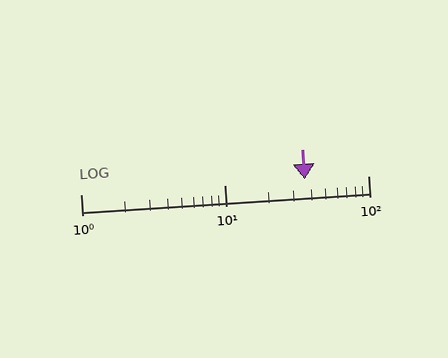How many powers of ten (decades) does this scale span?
The scale spans 2 decades, from 1 to 100.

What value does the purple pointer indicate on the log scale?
The pointer indicates approximately 36.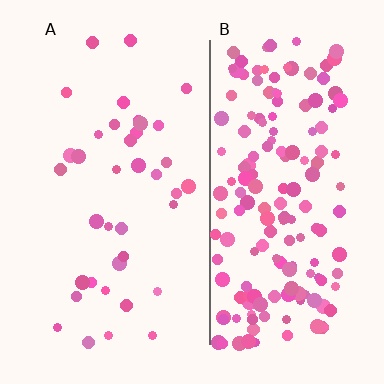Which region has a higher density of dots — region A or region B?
B (the right).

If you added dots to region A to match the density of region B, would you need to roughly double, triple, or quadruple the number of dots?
Approximately quadruple.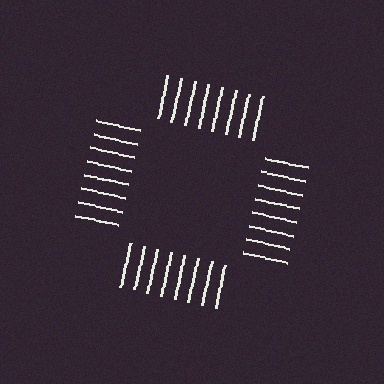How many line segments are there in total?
32 — 8 along each of the 4 edges.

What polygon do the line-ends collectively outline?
An illusory square — the line segments terminate on its edges but no continuous stroke is drawn.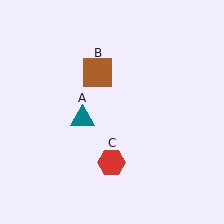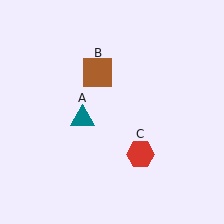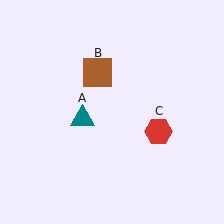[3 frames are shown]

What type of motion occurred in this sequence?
The red hexagon (object C) rotated counterclockwise around the center of the scene.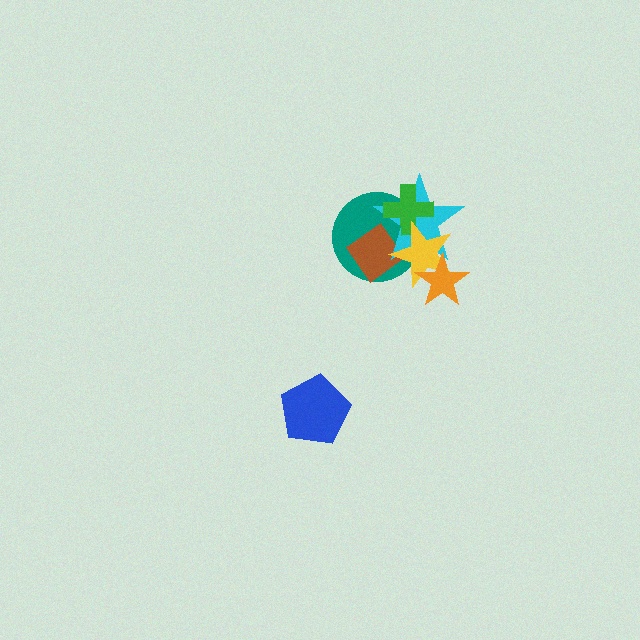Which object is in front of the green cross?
The yellow star is in front of the green cross.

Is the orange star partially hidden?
No, no other shape covers it.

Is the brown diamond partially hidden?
Yes, it is partially covered by another shape.